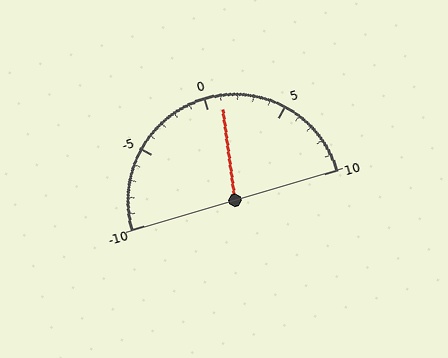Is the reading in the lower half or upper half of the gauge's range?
The reading is in the upper half of the range (-10 to 10).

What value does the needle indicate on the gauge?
The needle indicates approximately 1.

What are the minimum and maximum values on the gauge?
The gauge ranges from -10 to 10.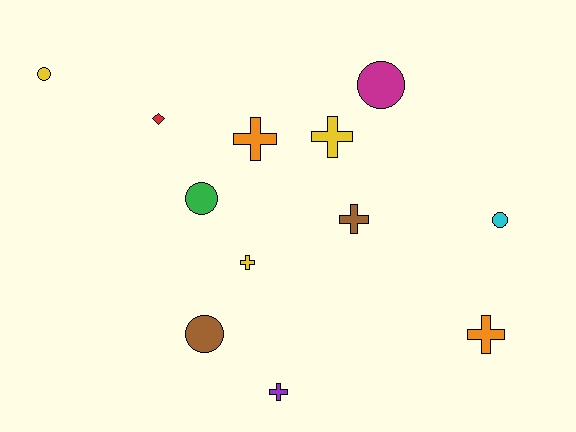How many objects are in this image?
There are 12 objects.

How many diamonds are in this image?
There is 1 diamond.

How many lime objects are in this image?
There are no lime objects.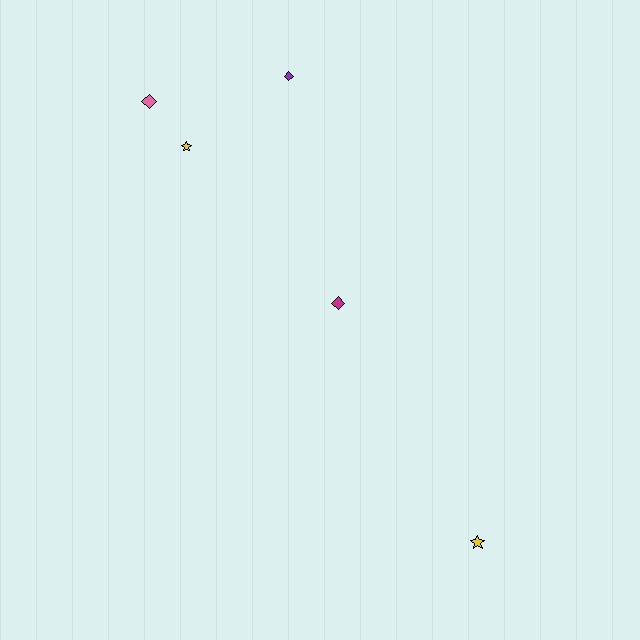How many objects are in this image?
There are 5 objects.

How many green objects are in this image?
There are no green objects.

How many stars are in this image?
There are 2 stars.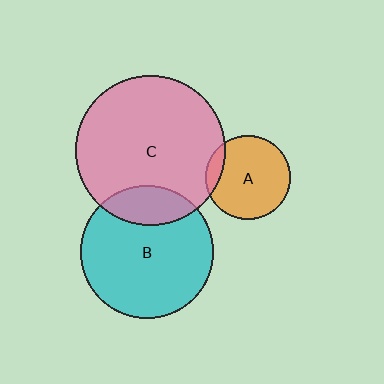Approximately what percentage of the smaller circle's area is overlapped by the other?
Approximately 20%.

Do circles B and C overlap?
Yes.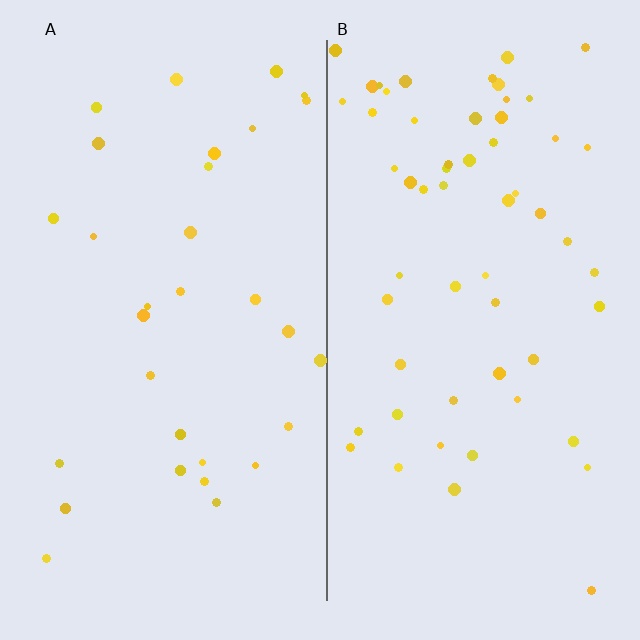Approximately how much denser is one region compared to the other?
Approximately 1.9× — region B over region A.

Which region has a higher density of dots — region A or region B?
B (the right).